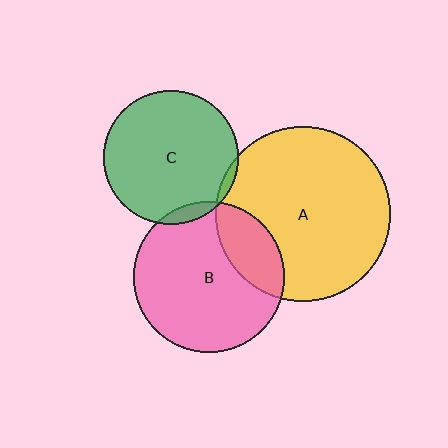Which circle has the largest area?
Circle A (yellow).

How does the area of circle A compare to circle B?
Approximately 1.4 times.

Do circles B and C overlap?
Yes.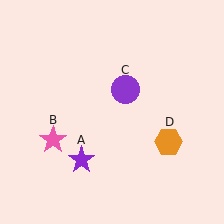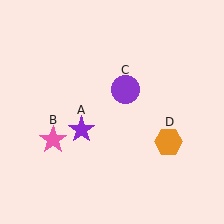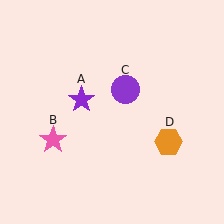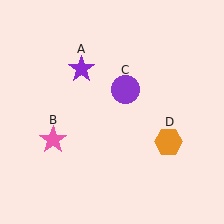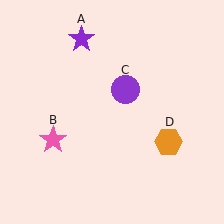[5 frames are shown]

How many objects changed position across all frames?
1 object changed position: purple star (object A).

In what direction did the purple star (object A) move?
The purple star (object A) moved up.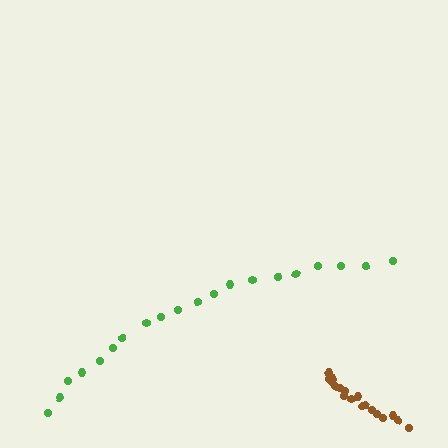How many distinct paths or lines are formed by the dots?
There are 2 distinct paths.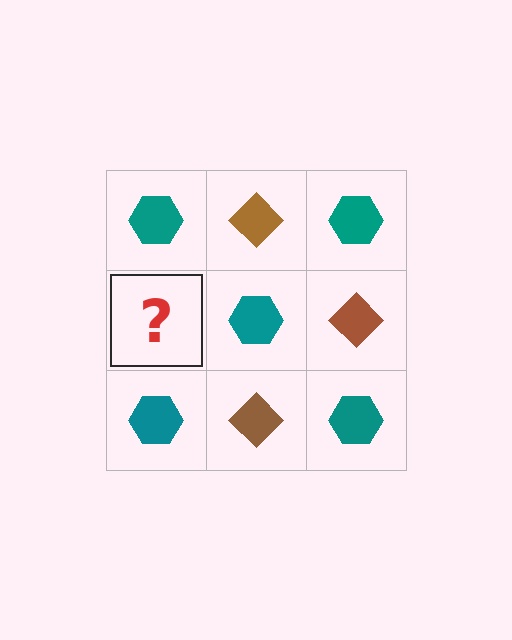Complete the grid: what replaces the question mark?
The question mark should be replaced with a brown diamond.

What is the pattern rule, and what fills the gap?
The rule is that it alternates teal hexagon and brown diamond in a checkerboard pattern. The gap should be filled with a brown diamond.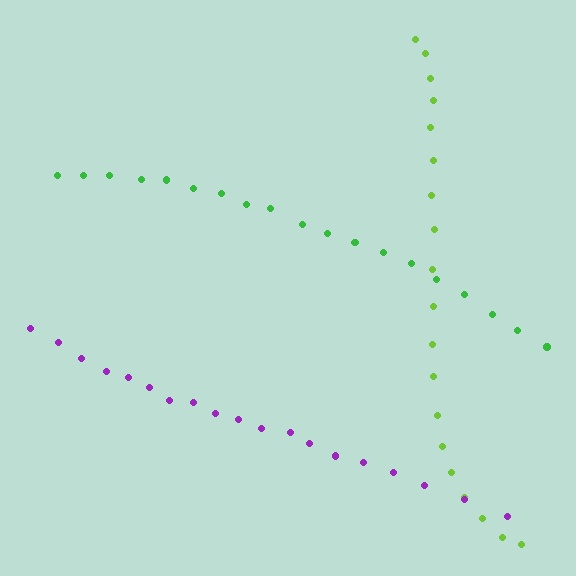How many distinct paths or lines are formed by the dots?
There are 3 distinct paths.